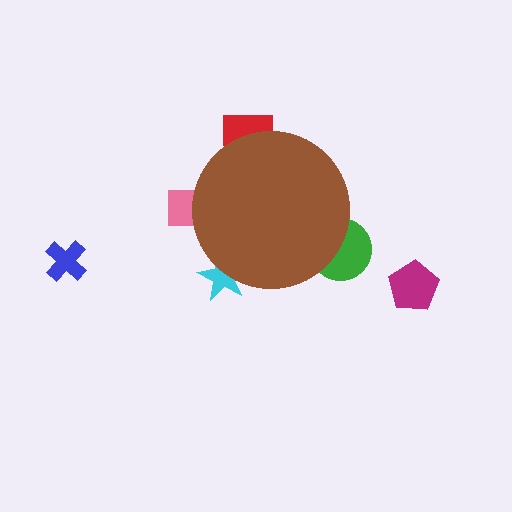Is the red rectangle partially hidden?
Yes, the red rectangle is partially hidden behind the brown circle.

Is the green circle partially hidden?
Yes, the green circle is partially hidden behind the brown circle.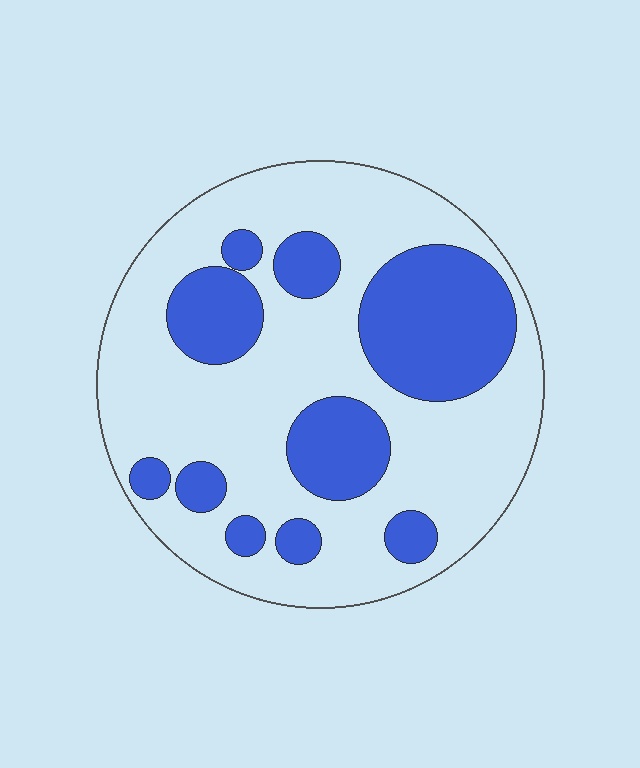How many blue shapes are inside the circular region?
10.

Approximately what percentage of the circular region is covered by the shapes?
Approximately 30%.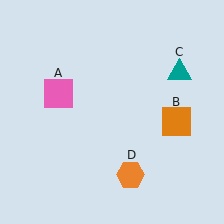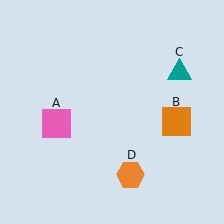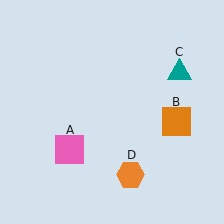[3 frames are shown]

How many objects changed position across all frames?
1 object changed position: pink square (object A).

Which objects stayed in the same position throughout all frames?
Orange square (object B) and teal triangle (object C) and orange hexagon (object D) remained stationary.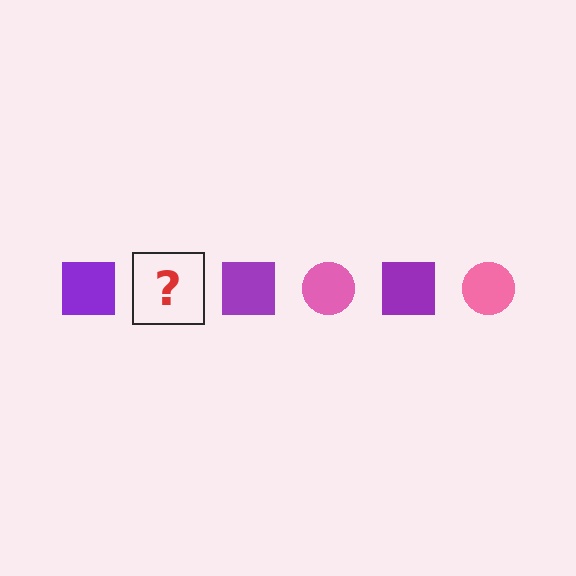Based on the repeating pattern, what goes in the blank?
The blank should be a pink circle.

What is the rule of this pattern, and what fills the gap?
The rule is that the pattern alternates between purple square and pink circle. The gap should be filled with a pink circle.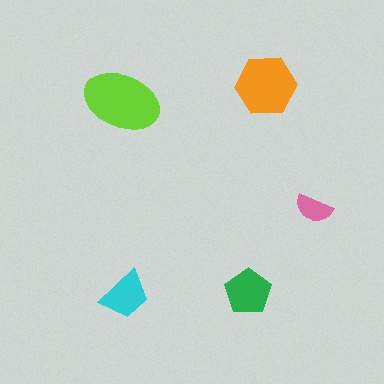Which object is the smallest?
The pink semicircle.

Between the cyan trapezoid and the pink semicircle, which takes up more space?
The cyan trapezoid.